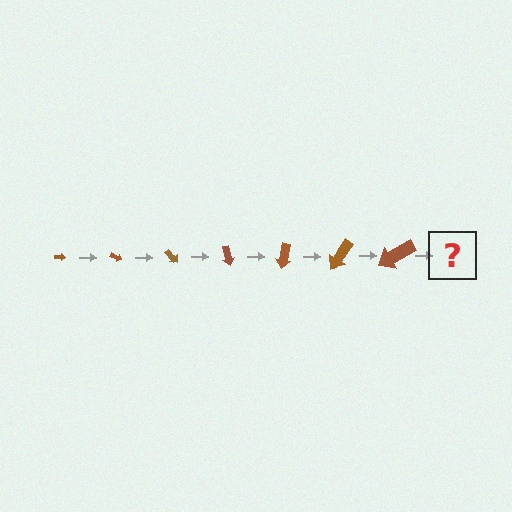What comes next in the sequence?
The next element should be an arrow, larger than the previous one and rotated 175 degrees from the start.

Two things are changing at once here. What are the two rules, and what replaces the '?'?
The two rules are that the arrow grows larger each step and it rotates 25 degrees each step. The '?' should be an arrow, larger than the previous one and rotated 175 degrees from the start.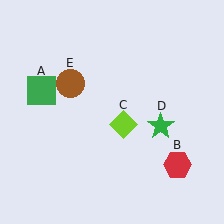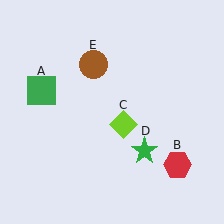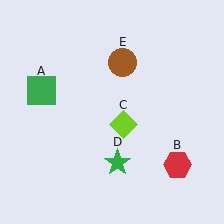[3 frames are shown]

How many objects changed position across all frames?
2 objects changed position: green star (object D), brown circle (object E).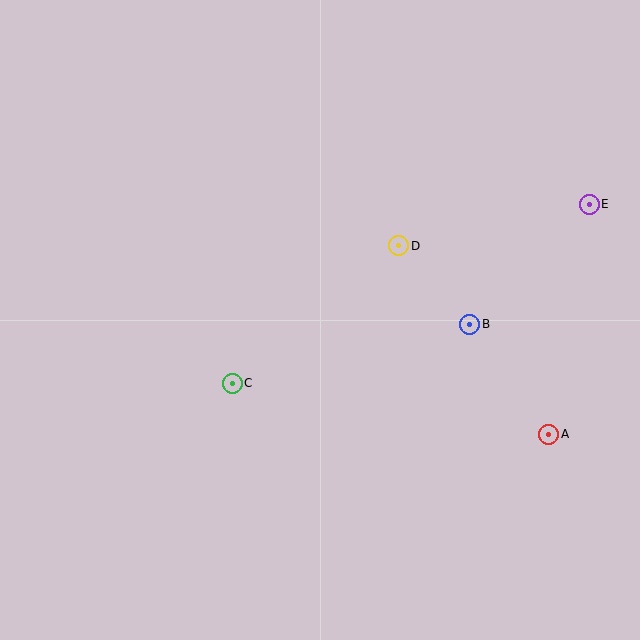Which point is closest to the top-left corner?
Point C is closest to the top-left corner.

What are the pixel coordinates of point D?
Point D is at (399, 246).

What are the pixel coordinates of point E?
Point E is at (589, 204).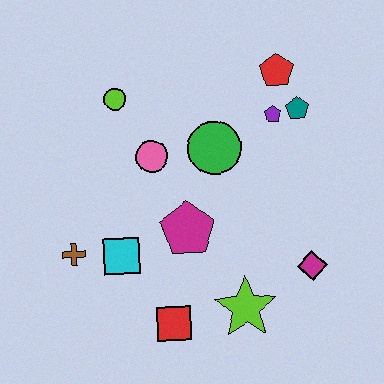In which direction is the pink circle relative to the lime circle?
The pink circle is below the lime circle.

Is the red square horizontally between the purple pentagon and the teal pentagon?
No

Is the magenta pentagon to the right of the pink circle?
Yes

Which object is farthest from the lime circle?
The magenta diamond is farthest from the lime circle.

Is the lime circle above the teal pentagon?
Yes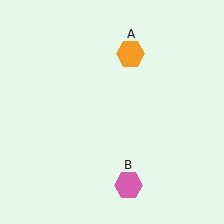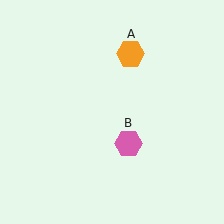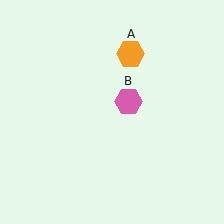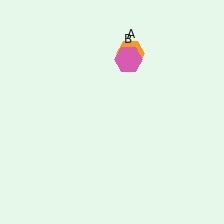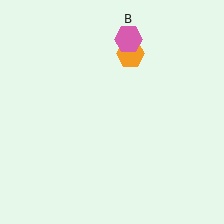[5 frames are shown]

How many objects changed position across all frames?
1 object changed position: pink hexagon (object B).